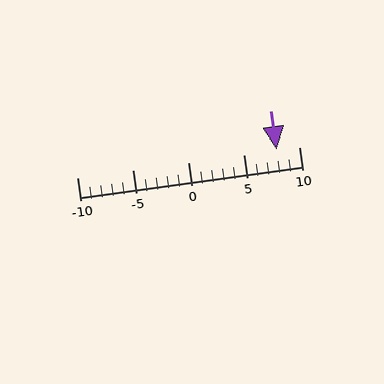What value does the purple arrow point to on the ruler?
The purple arrow points to approximately 8.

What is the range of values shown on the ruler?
The ruler shows values from -10 to 10.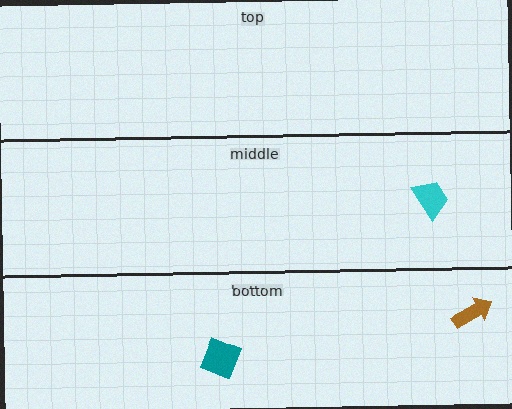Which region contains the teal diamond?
The bottom region.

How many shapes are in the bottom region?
2.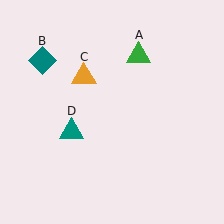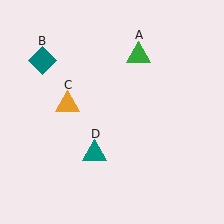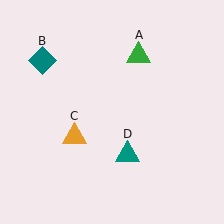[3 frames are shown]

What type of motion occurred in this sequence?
The orange triangle (object C), teal triangle (object D) rotated counterclockwise around the center of the scene.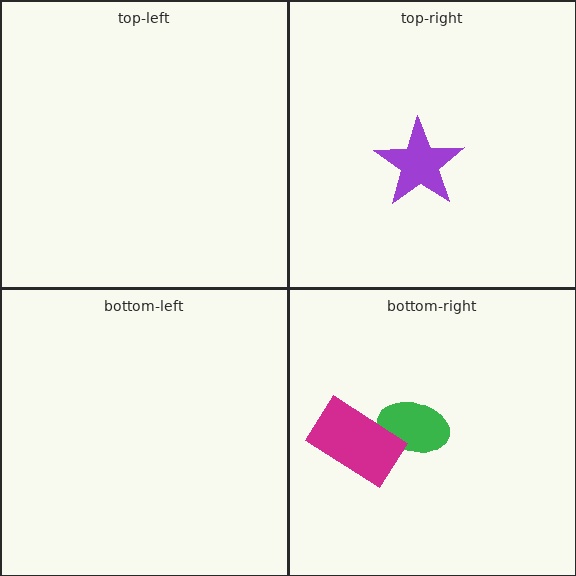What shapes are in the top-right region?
The purple star.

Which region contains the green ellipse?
The bottom-right region.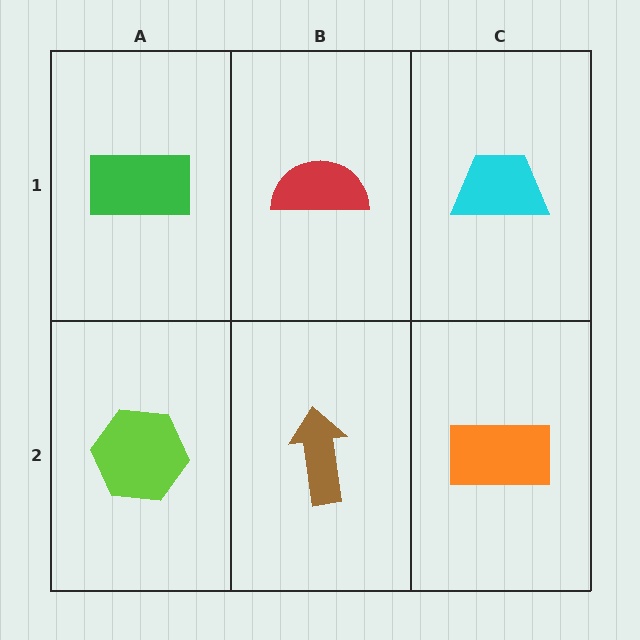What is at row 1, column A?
A green rectangle.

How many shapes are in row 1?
3 shapes.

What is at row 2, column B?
A brown arrow.